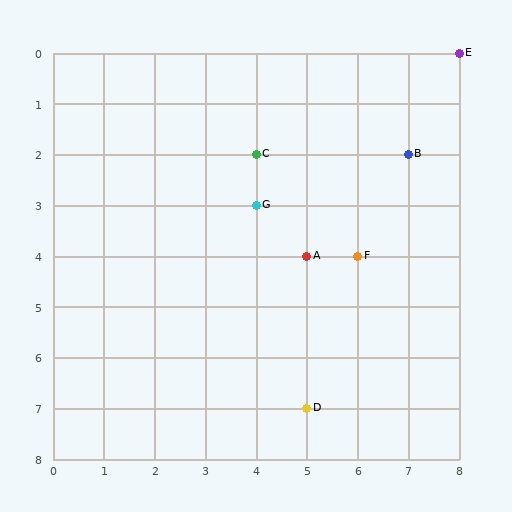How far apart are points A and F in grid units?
Points A and F are 1 column apart.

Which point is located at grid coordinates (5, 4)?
Point A is at (5, 4).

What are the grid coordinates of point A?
Point A is at grid coordinates (5, 4).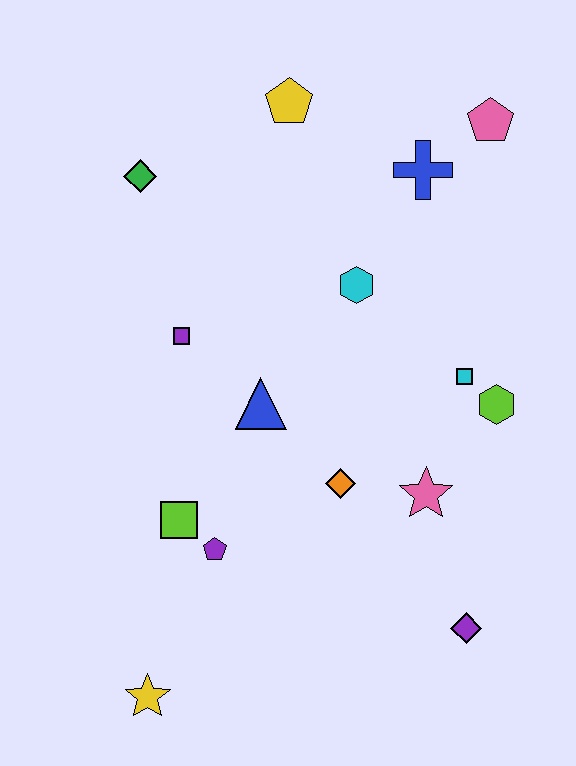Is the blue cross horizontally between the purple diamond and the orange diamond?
Yes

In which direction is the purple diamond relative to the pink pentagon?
The purple diamond is below the pink pentagon.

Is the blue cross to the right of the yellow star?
Yes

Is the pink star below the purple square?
Yes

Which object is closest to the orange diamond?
The pink star is closest to the orange diamond.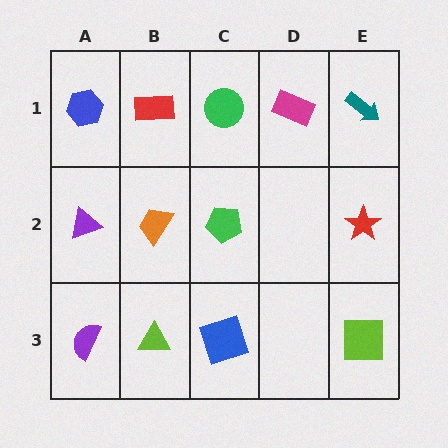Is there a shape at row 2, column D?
No, that cell is empty.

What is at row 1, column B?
A red rectangle.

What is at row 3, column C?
A blue square.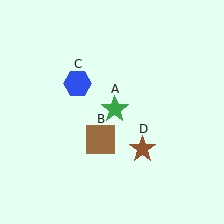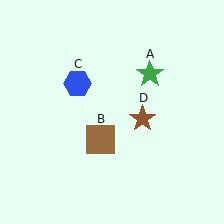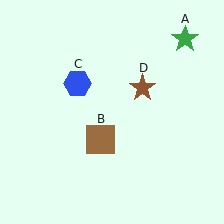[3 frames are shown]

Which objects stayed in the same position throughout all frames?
Brown square (object B) and blue hexagon (object C) remained stationary.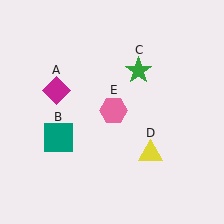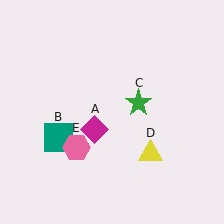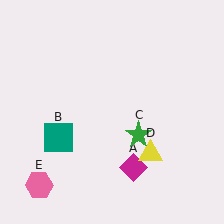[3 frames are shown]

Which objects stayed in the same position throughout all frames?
Teal square (object B) and yellow triangle (object D) remained stationary.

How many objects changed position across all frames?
3 objects changed position: magenta diamond (object A), green star (object C), pink hexagon (object E).